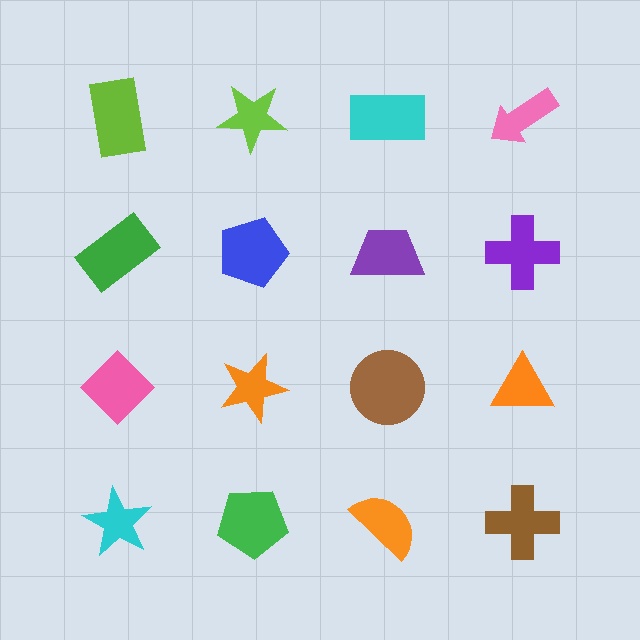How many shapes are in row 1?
4 shapes.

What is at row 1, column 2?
A lime star.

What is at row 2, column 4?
A purple cross.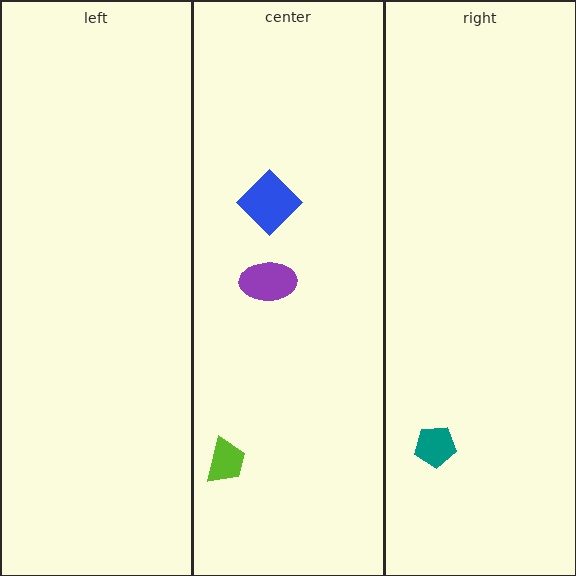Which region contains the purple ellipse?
The center region.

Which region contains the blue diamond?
The center region.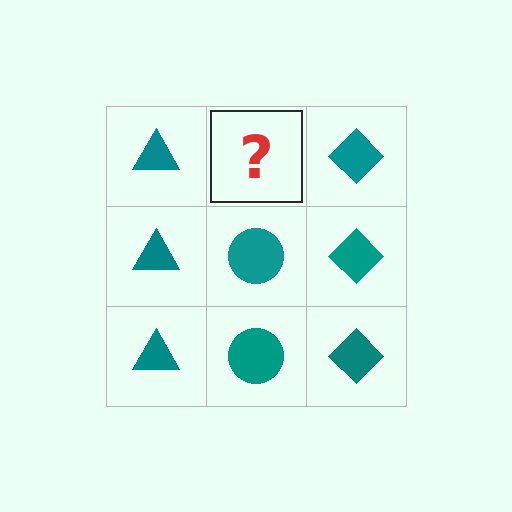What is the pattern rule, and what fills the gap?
The rule is that each column has a consistent shape. The gap should be filled with a teal circle.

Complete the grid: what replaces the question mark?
The question mark should be replaced with a teal circle.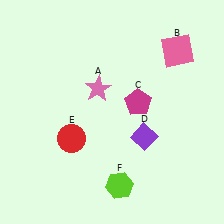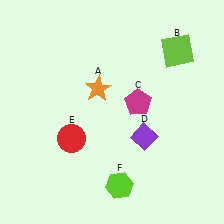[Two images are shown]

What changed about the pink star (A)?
In Image 1, A is pink. In Image 2, it changed to orange.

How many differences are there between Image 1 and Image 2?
There are 2 differences between the two images.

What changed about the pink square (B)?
In Image 1, B is pink. In Image 2, it changed to lime.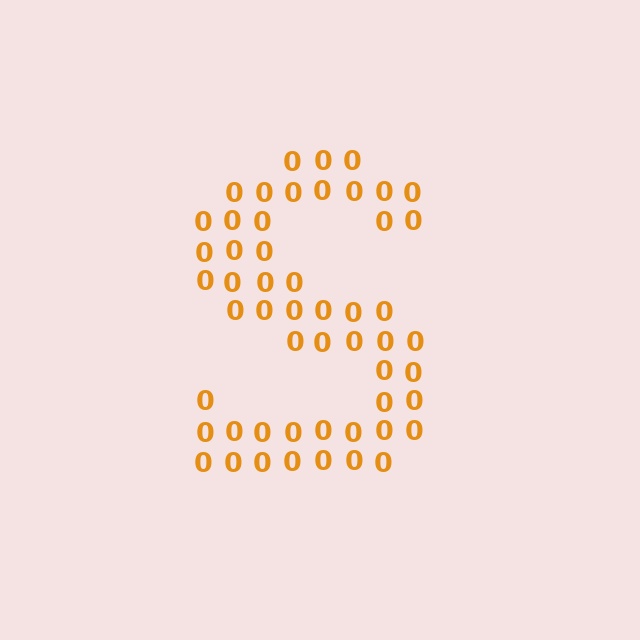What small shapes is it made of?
It is made of small digit 0's.